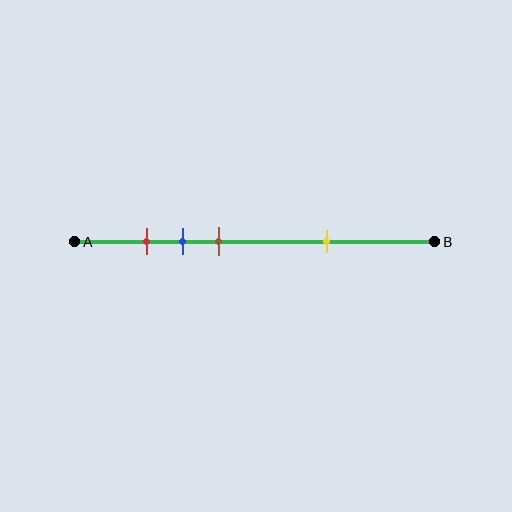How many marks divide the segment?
There are 4 marks dividing the segment.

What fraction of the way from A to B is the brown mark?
The brown mark is approximately 40% (0.4) of the way from A to B.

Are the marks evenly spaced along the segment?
No, the marks are not evenly spaced.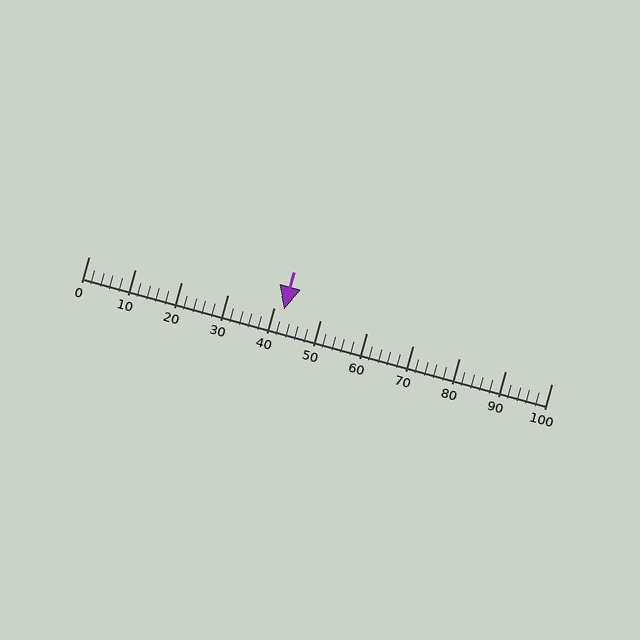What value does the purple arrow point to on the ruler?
The purple arrow points to approximately 42.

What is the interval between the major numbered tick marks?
The major tick marks are spaced 10 units apart.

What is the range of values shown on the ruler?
The ruler shows values from 0 to 100.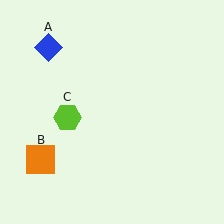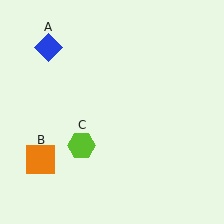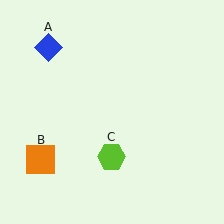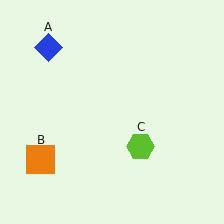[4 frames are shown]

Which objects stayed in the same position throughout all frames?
Blue diamond (object A) and orange square (object B) remained stationary.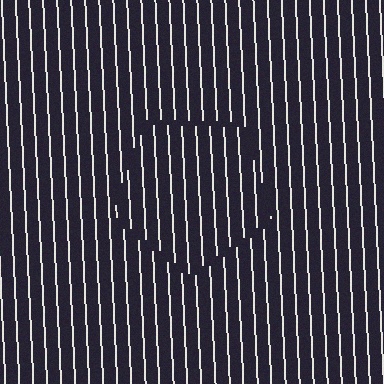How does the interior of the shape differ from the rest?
The interior of the shape contains the same grating, shifted by half a period — the contour is defined by the phase discontinuity where line-ends from the inner and outer gratings abut.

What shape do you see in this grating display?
An illusory pentagon. The interior of the shape contains the same grating, shifted by half a period — the contour is defined by the phase discontinuity where line-ends from the inner and outer gratings abut.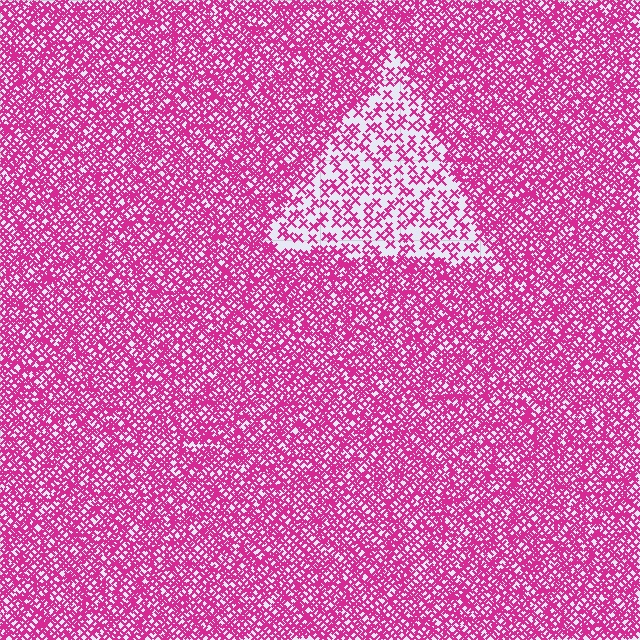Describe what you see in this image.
The image contains small magenta elements arranged at two different densities. A triangle-shaped region is visible where the elements are less densely packed than the surrounding area.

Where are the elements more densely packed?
The elements are more densely packed outside the triangle boundary.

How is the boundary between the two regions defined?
The boundary is defined by a change in element density (approximately 2.5x ratio). All elements are the same color, size, and shape.